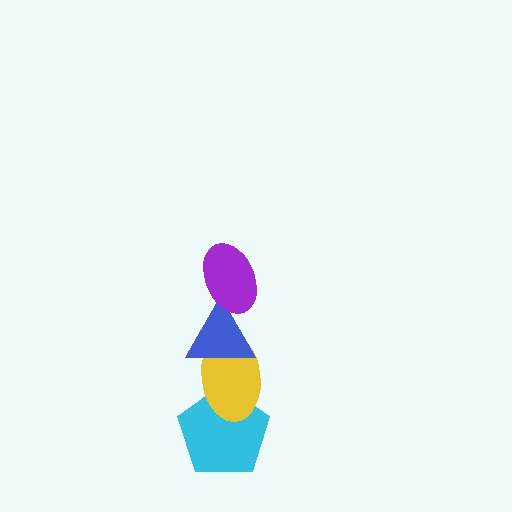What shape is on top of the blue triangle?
The purple ellipse is on top of the blue triangle.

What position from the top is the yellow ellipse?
The yellow ellipse is 3rd from the top.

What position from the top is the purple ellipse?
The purple ellipse is 1st from the top.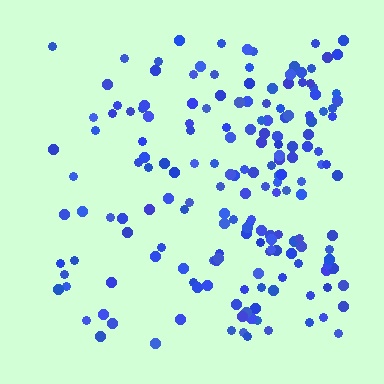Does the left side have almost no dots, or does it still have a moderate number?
Still a moderate number, just noticeably fewer than the right.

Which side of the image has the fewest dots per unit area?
The left.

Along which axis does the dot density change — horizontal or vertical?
Horizontal.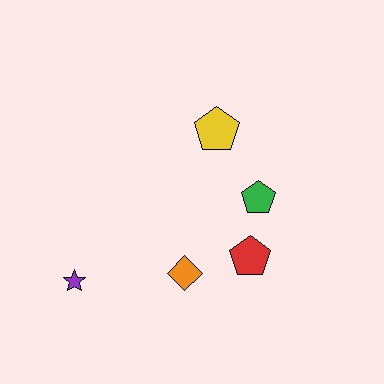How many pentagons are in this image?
There are 3 pentagons.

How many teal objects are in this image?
There are no teal objects.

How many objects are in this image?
There are 5 objects.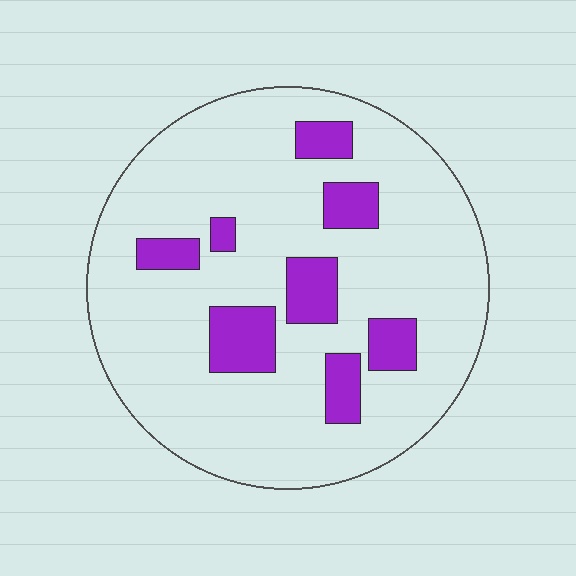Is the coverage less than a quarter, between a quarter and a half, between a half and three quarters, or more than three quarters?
Less than a quarter.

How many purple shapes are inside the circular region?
8.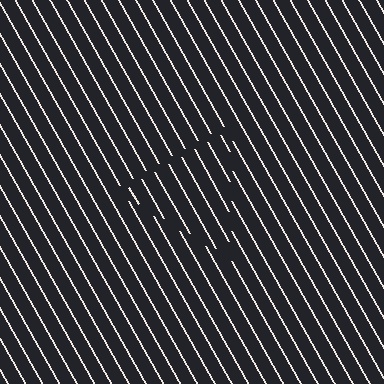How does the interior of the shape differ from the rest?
The interior of the shape contains the same grating, shifted by half a period — the contour is defined by the phase discontinuity where line-ends from the inner and outer gratings abut.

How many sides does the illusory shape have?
3 sides — the line-ends trace a triangle.